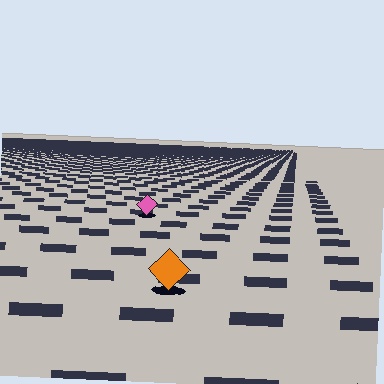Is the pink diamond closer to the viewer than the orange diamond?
No. The orange diamond is closer — you can tell from the texture gradient: the ground texture is coarser near it.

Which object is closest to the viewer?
The orange diamond is closest. The texture marks near it are larger and more spread out.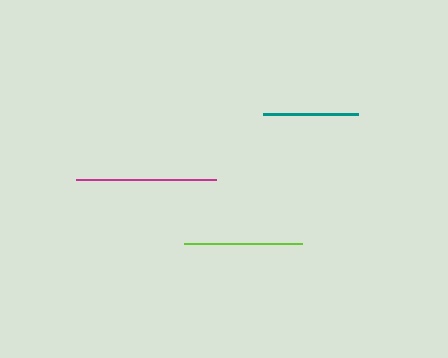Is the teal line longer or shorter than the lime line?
The lime line is longer than the teal line.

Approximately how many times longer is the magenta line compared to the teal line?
The magenta line is approximately 1.5 times the length of the teal line.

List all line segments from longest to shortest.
From longest to shortest: magenta, lime, teal.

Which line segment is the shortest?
The teal line is the shortest at approximately 95 pixels.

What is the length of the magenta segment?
The magenta segment is approximately 140 pixels long.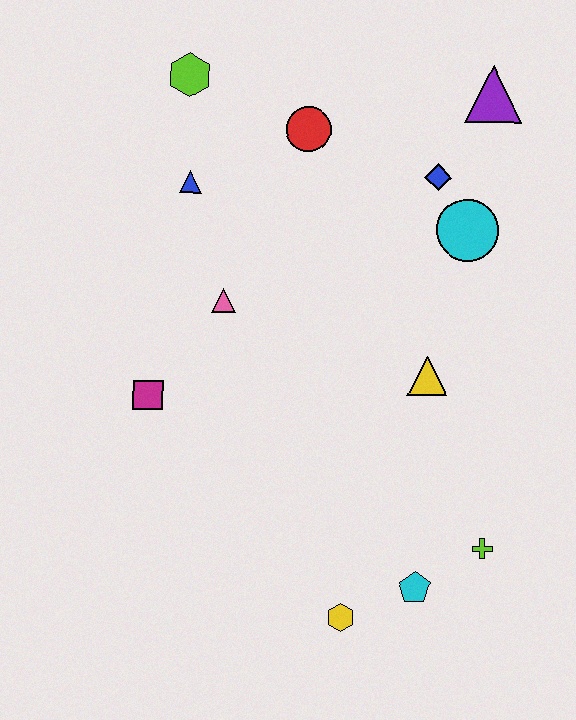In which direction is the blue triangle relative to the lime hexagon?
The blue triangle is below the lime hexagon.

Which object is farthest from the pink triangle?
The lime cross is farthest from the pink triangle.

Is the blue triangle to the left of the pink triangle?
Yes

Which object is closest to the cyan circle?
The blue diamond is closest to the cyan circle.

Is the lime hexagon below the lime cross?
No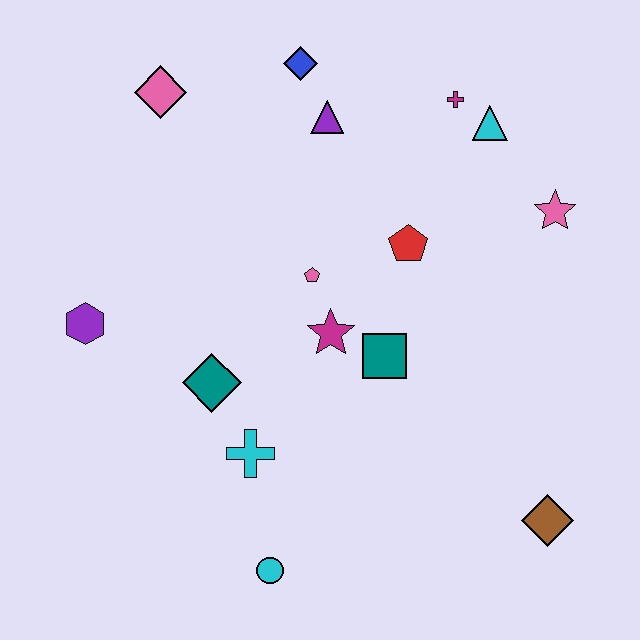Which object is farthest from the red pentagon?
The cyan circle is farthest from the red pentagon.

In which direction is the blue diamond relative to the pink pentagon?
The blue diamond is above the pink pentagon.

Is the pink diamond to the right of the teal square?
No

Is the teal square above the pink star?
No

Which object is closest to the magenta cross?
The cyan triangle is closest to the magenta cross.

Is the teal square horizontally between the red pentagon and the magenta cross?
No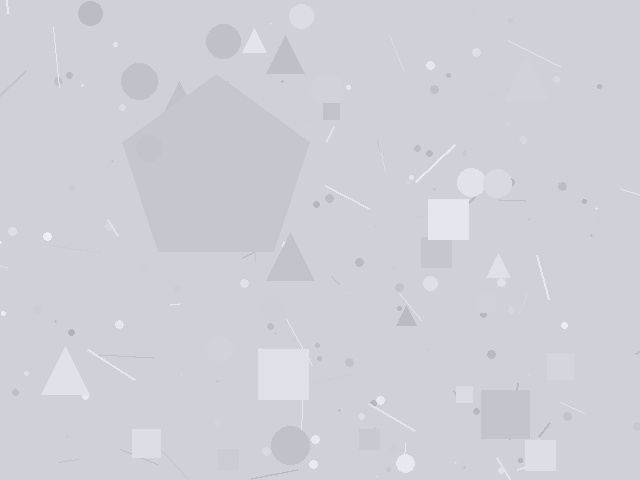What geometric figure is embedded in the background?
A pentagon is embedded in the background.